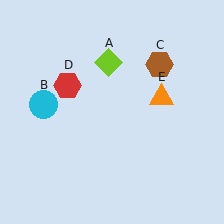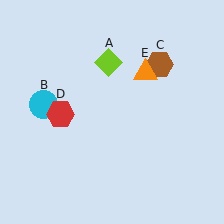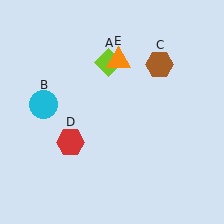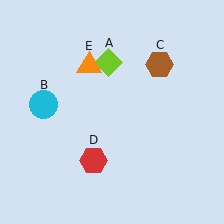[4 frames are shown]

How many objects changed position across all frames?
2 objects changed position: red hexagon (object D), orange triangle (object E).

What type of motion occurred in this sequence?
The red hexagon (object D), orange triangle (object E) rotated counterclockwise around the center of the scene.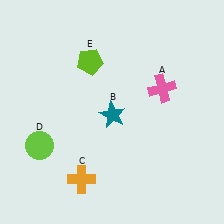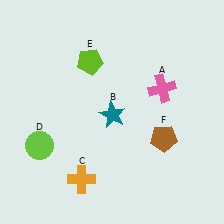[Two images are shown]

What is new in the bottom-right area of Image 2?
A brown pentagon (F) was added in the bottom-right area of Image 2.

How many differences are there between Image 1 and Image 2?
There is 1 difference between the two images.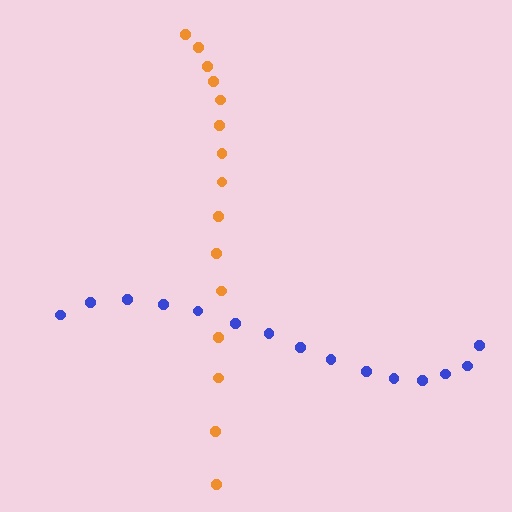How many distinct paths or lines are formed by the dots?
There are 2 distinct paths.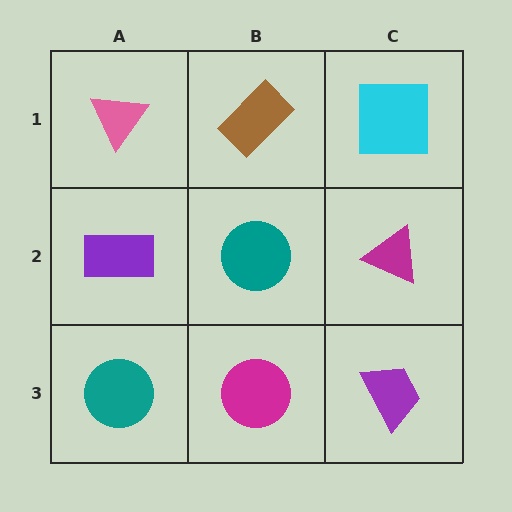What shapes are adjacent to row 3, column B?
A teal circle (row 2, column B), a teal circle (row 3, column A), a purple trapezoid (row 3, column C).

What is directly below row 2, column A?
A teal circle.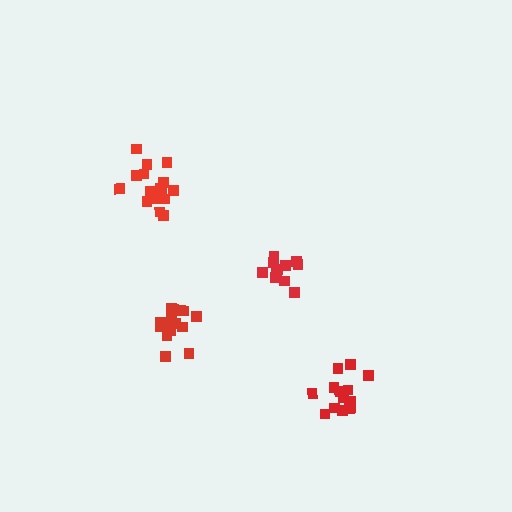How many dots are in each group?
Group 1: 11 dots, Group 2: 15 dots, Group 3: 16 dots, Group 4: 17 dots (59 total).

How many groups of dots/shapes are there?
There are 4 groups.